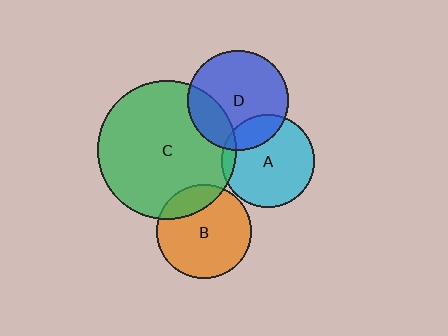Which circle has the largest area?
Circle C (green).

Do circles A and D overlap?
Yes.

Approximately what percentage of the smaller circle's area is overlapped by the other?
Approximately 20%.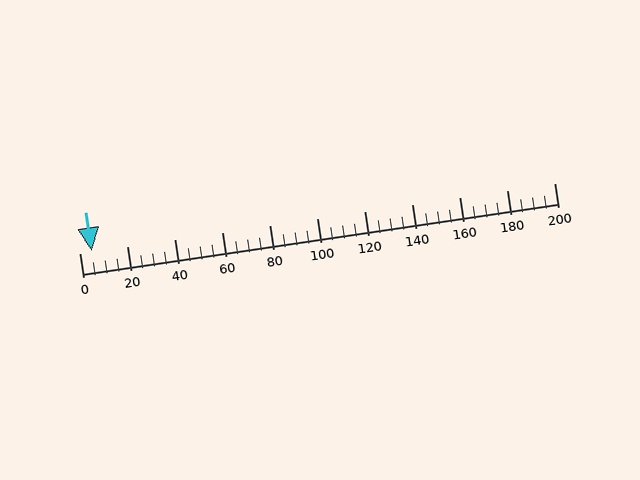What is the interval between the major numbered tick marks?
The major tick marks are spaced 20 units apart.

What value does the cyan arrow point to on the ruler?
The cyan arrow points to approximately 5.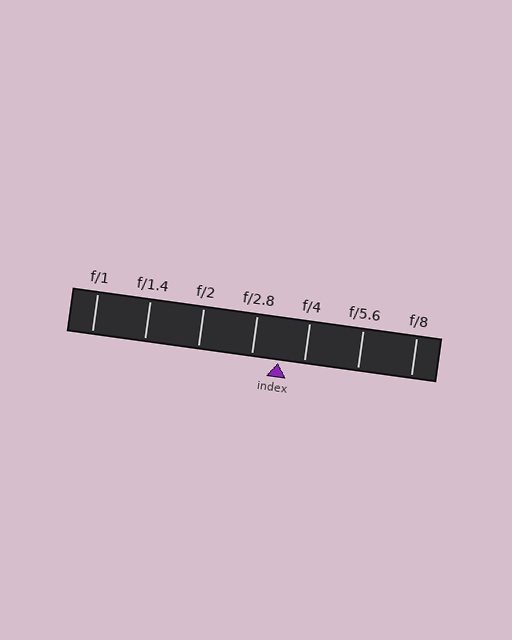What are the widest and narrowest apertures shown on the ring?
The widest aperture shown is f/1 and the narrowest is f/8.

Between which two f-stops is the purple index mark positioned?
The index mark is between f/2.8 and f/4.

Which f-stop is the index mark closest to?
The index mark is closest to f/4.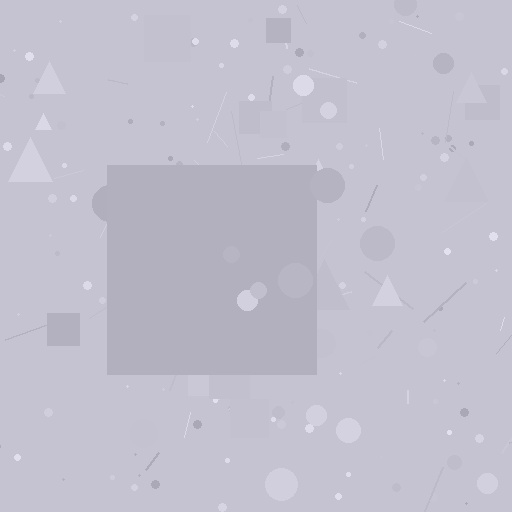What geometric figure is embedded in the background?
A square is embedded in the background.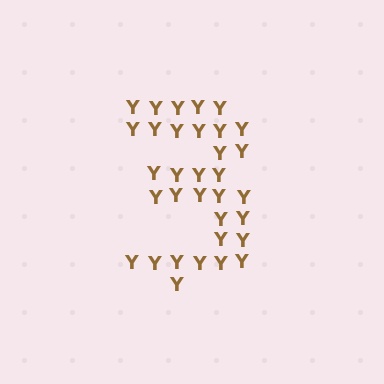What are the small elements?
The small elements are letter Y's.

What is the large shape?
The large shape is the digit 3.